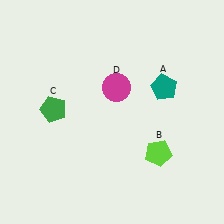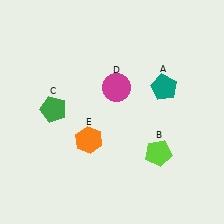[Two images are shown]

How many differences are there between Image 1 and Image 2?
There is 1 difference between the two images.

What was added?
An orange hexagon (E) was added in Image 2.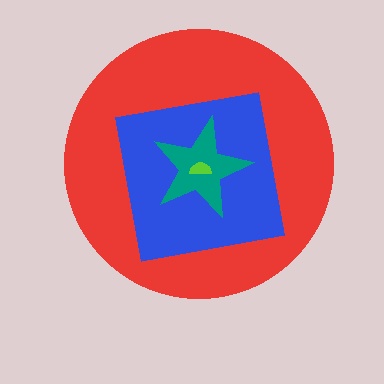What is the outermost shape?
The red circle.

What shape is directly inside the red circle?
The blue square.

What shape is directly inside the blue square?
The teal star.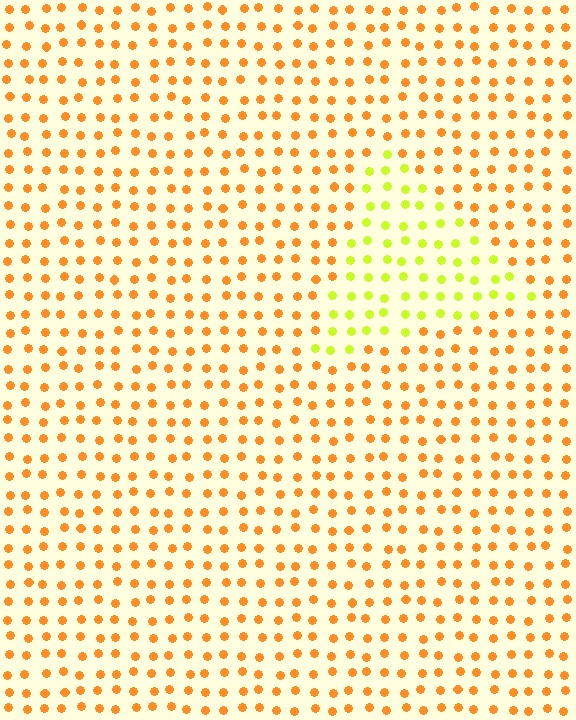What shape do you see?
I see a triangle.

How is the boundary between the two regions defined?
The boundary is defined purely by a slight shift in hue (about 46 degrees). Spacing, size, and orientation are identical on both sides.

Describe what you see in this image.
The image is filled with small orange elements in a uniform arrangement. A triangle-shaped region is visible where the elements are tinted to a slightly different hue, forming a subtle color boundary.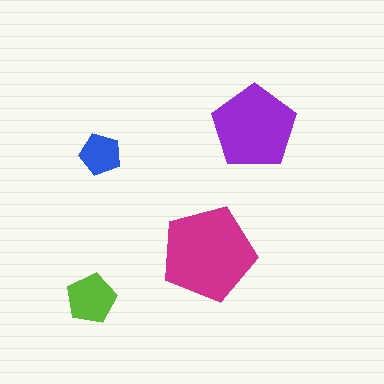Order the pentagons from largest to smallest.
the magenta one, the purple one, the lime one, the blue one.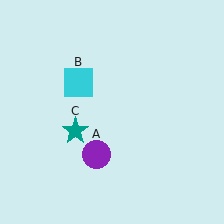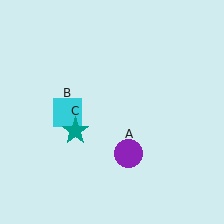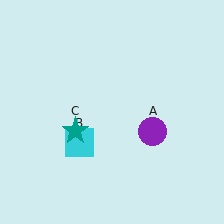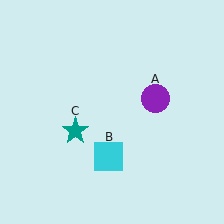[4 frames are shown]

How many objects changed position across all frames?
2 objects changed position: purple circle (object A), cyan square (object B).